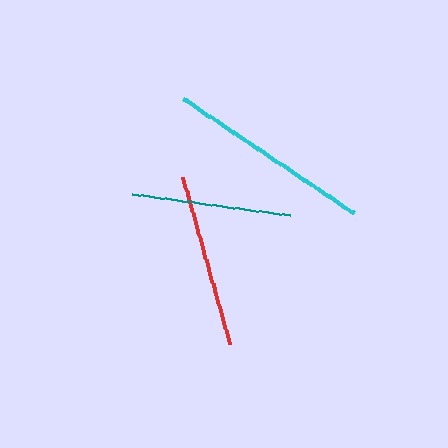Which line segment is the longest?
The cyan line is the longest at approximately 206 pixels.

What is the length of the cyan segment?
The cyan segment is approximately 206 pixels long.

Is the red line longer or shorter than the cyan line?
The cyan line is longer than the red line.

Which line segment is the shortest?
The teal line is the shortest at approximately 159 pixels.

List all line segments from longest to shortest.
From longest to shortest: cyan, red, teal.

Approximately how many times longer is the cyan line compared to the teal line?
The cyan line is approximately 1.3 times the length of the teal line.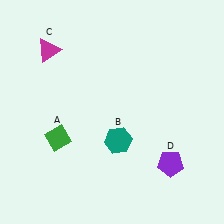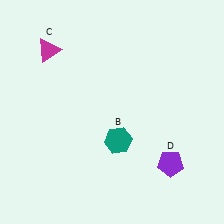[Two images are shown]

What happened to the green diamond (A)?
The green diamond (A) was removed in Image 2. It was in the bottom-left area of Image 1.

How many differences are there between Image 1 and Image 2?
There is 1 difference between the two images.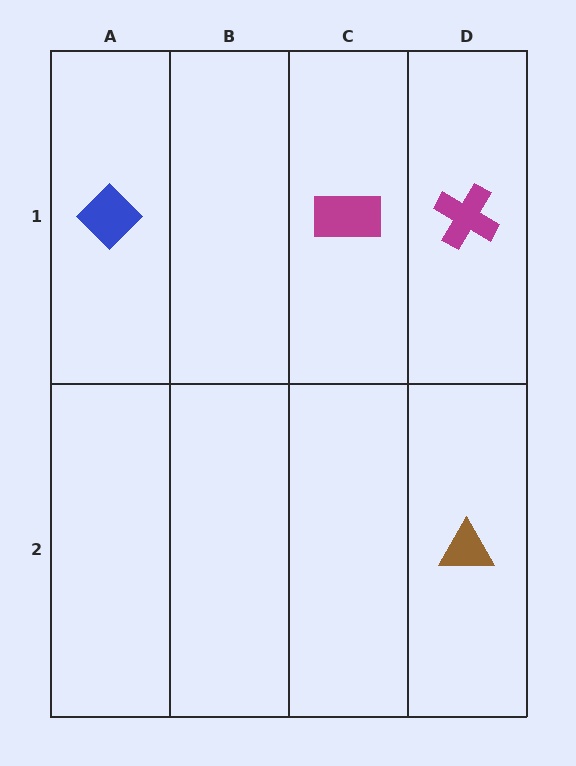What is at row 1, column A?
A blue diamond.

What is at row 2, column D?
A brown triangle.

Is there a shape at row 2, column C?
No, that cell is empty.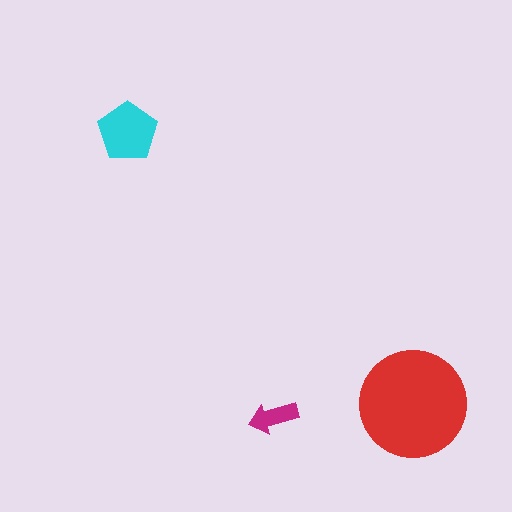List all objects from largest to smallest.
The red circle, the cyan pentagon, the magenta arrow.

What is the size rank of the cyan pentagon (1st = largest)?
2nd.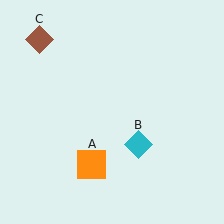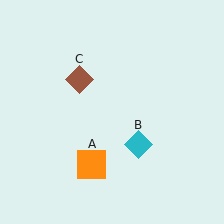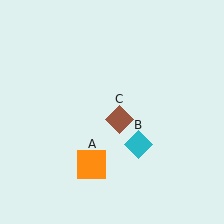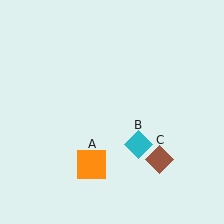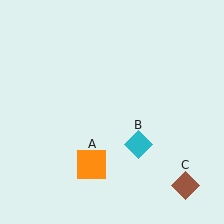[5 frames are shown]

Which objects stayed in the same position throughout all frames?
Orange square (object A) and cyan diamond (object B) remained stationary.